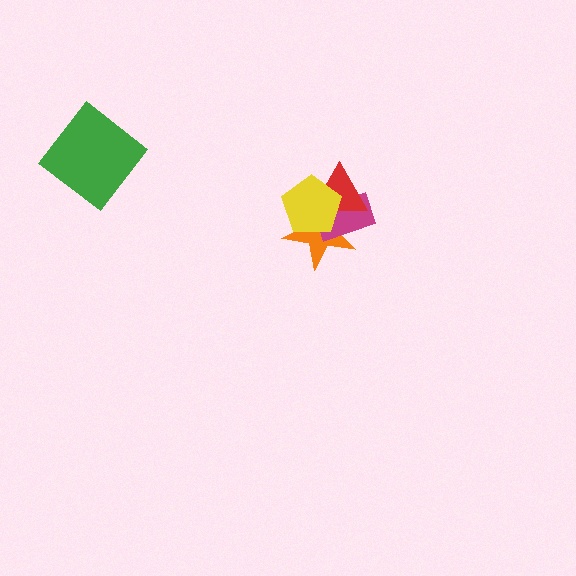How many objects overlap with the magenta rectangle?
3 objects overlap with the magenta rectangle.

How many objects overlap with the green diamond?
0 objects overlap with the green diamond.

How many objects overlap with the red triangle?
3 objects overlap with the red triangle.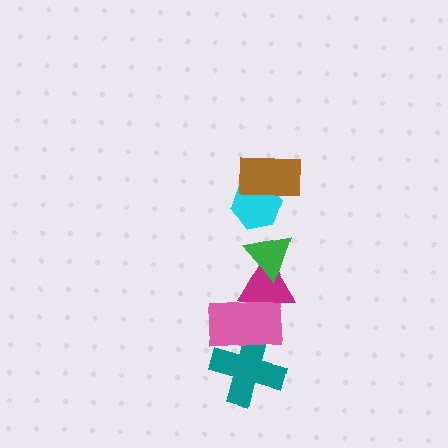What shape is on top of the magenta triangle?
The green triangle is on top of the magenta triangle.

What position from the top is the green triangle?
The green triangle is 3rd from the top.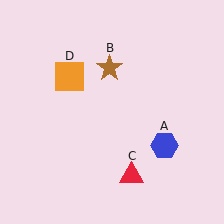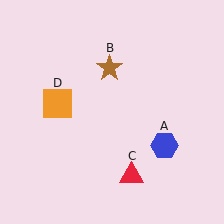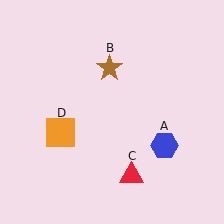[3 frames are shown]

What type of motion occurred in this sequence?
The orange square (object D) rotated counterclockwise around the center of the scene.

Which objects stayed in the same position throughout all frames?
Blue hexagon (object A) and brown star (object B) and red triangle (object C) remained stationary.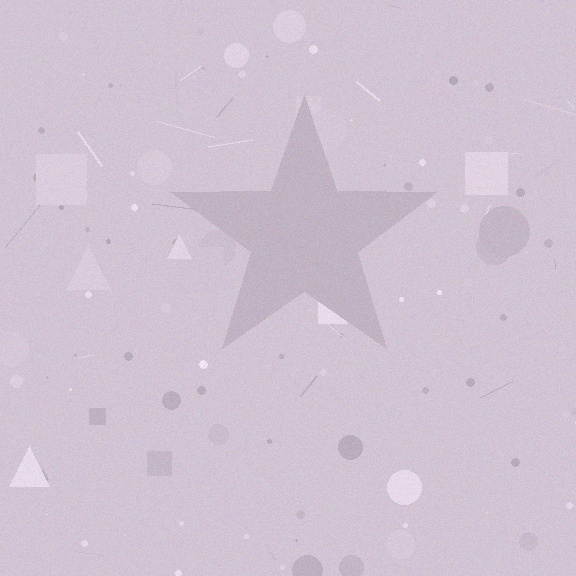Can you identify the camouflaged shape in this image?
The camouflaged shape is a star.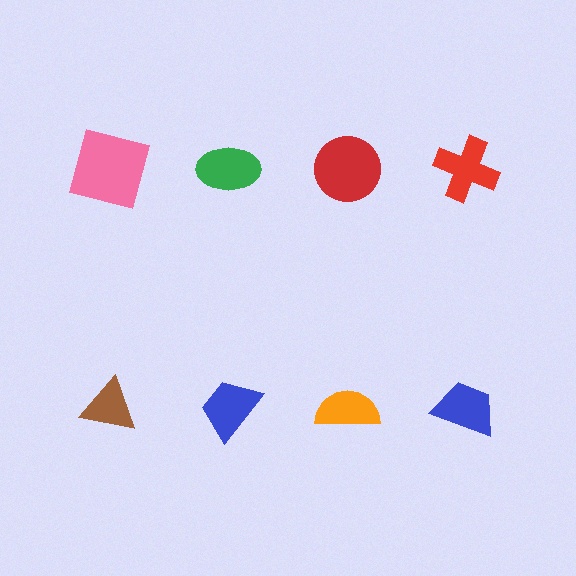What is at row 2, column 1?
A brown triangle.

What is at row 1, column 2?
A green ellipse.